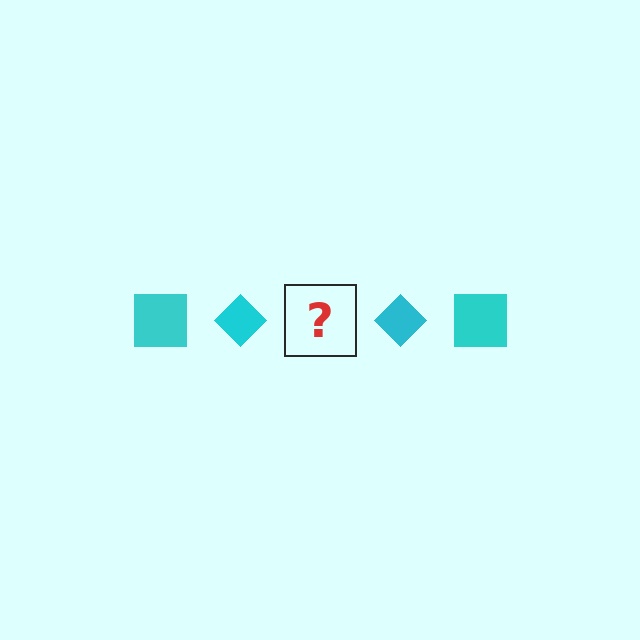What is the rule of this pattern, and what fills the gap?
The rule is that the pattern cycles through square, diamond shapes in cyan. The gap should be filled with a cyan square.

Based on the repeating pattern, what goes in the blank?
The blank should be a cyan square.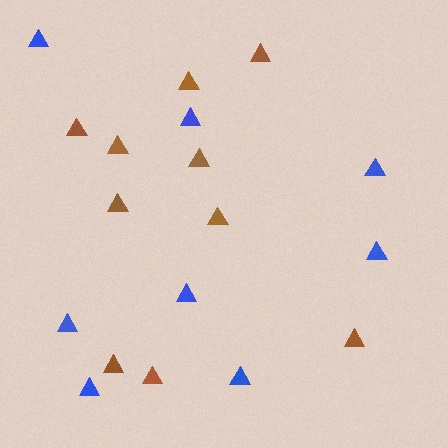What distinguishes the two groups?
There are 2 groups: one group of brown triangles (10) and one group of blue triangles (8).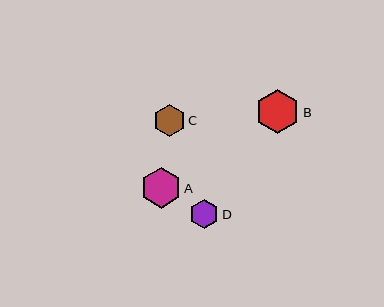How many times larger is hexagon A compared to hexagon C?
Hexagon A is approximately 1.3 times the size of hexagon C.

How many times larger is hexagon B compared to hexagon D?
Hexagon B is approximately 1.5 times the size of hexagon D.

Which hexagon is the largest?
Hexagon B is the largest with a size of approximately 44 pixels.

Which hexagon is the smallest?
Hexagon D is the smallest with a size of approximately 29 pixels.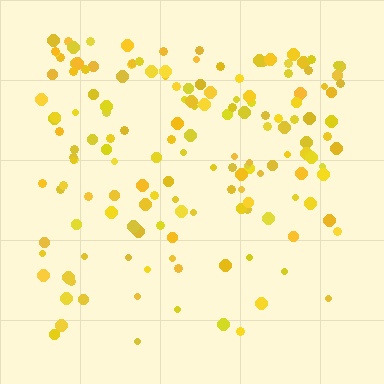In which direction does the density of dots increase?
From bottom to top, with the top side densest.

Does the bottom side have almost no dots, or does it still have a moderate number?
Still a moderate number, just noticeably fewer than the top.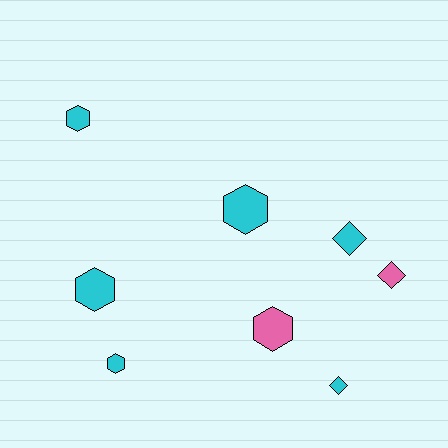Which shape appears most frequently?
Hexagon, with 5 objects.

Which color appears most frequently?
Cyan, with 6 objects.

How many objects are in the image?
There are 8 objects.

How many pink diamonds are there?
There is 1 pink diamond.